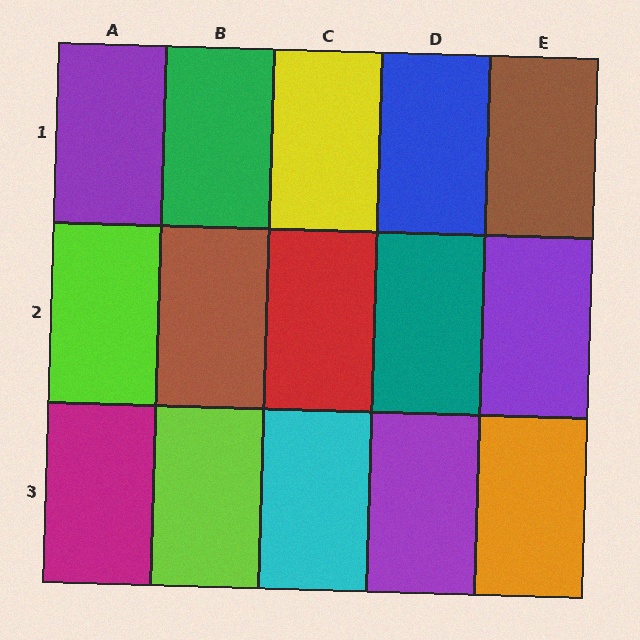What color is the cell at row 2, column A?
Lime.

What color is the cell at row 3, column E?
Orange.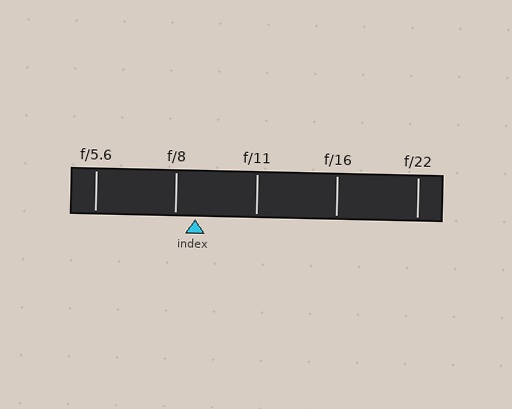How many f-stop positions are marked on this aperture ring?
There are 5 f-stop positions marked.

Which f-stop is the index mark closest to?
The index mark is closest to f/8.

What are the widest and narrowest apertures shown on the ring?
The widest aperture shown is f/5.6 and the narrowest is f/22.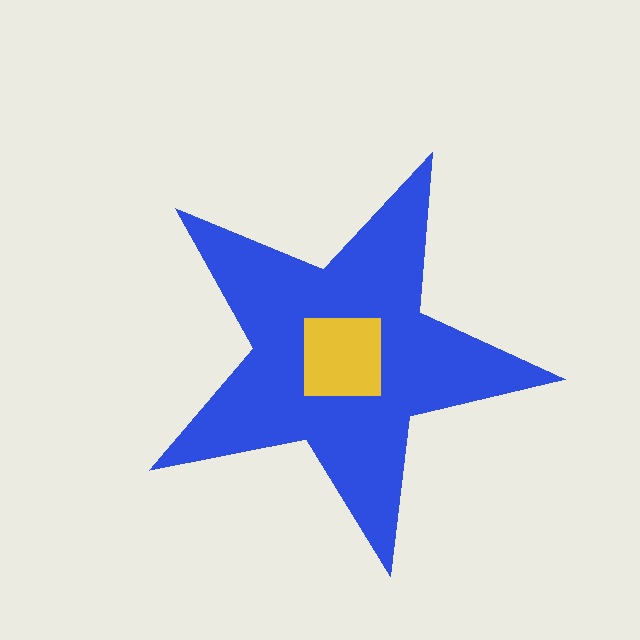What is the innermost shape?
The yellow square.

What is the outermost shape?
The blue star.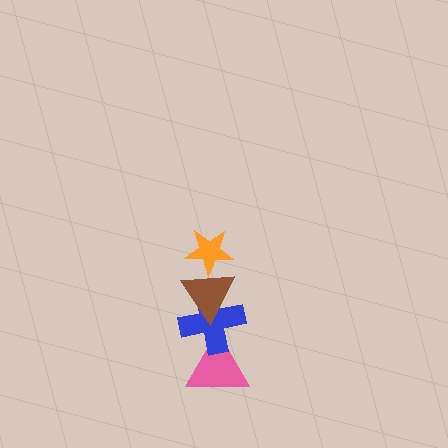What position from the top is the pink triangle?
The pink triangle is 4th from the top.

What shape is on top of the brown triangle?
The orange star is on top of the brown triangle.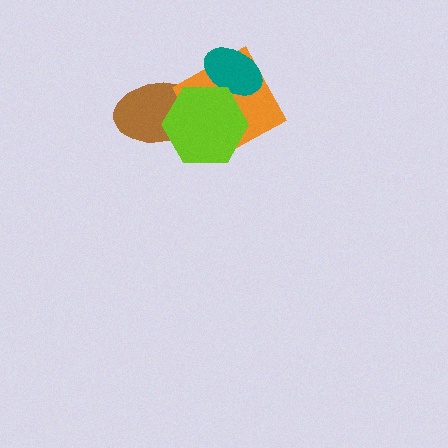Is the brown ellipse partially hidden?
Yes, it is partially covered by another shape.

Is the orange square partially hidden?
Yes, it is partially covered by another shape.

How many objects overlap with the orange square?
3 objects overlap with the orange square.